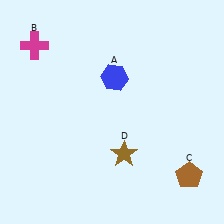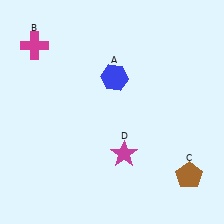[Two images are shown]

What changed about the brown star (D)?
In Image 1, D is brown. In Image 2, it changed to magenta.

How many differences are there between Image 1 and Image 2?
There is 1 difference between the two images.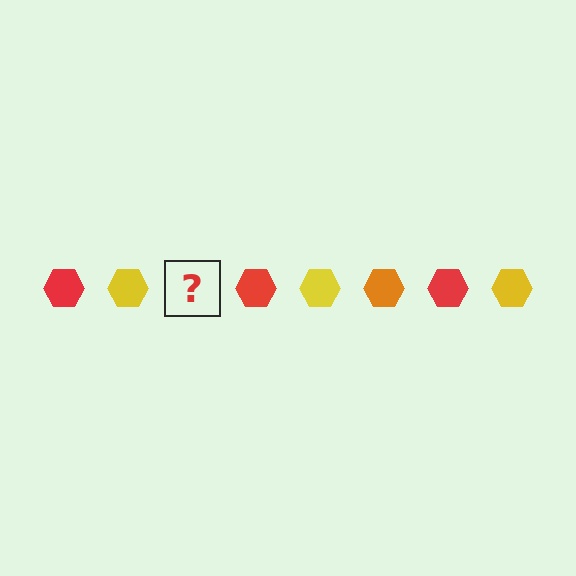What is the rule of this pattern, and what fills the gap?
The rule is that the pattern cycles through red, yellow, orange hexagons. The gap should be filled with an orange hexagon.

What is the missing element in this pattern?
The missing element is an orange hexagon.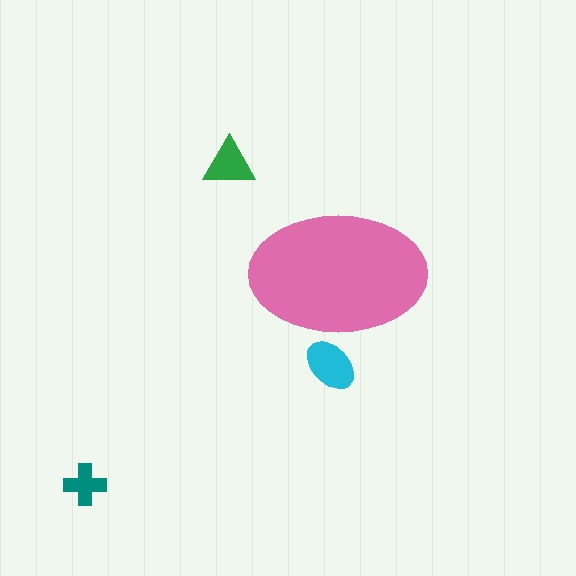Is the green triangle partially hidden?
No, the green triangle is fully visible.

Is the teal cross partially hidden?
No, the teal cross is fully visible.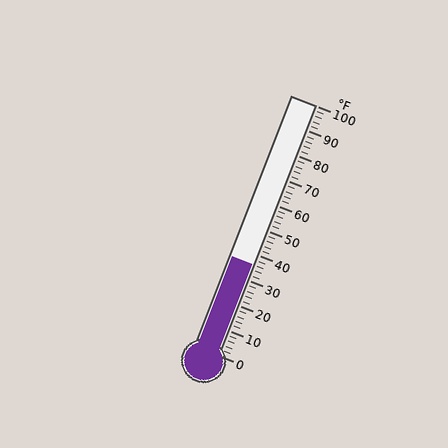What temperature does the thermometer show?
The thermometer shows approximately 36°F.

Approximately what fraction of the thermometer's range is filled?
The thermometer is filled to approximately 35% of its range.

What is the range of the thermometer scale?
The thermometer scale ranges from 0°F to 100°F.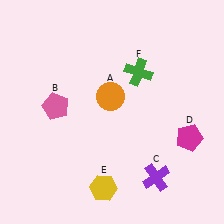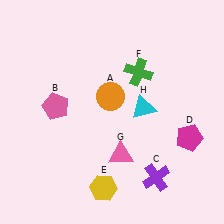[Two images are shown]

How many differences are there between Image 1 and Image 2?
There are 2 differences between the two images.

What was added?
A pink triangle (G), a cyan triangle (H) were added in Image 2.